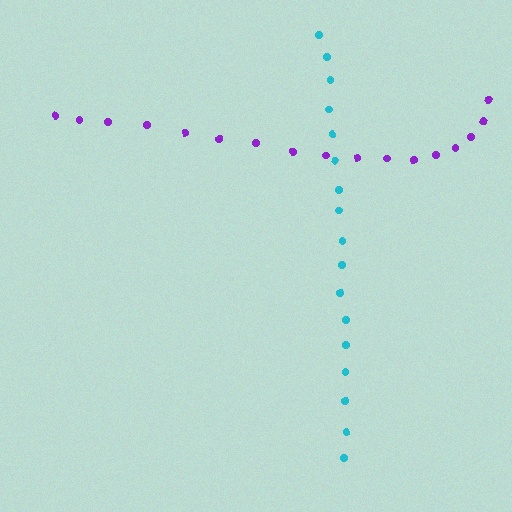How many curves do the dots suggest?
There are 2 distinct paths.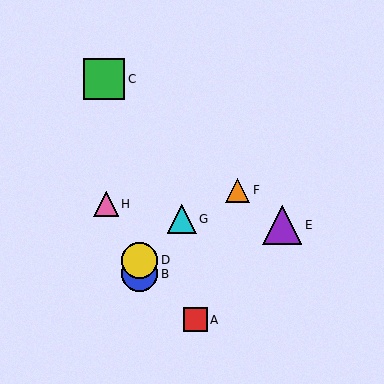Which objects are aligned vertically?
Objects B, D are aligned vertically.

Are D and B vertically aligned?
Yes, both are at x≈140.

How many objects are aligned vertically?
2 objects (B, D) are aligned vertically.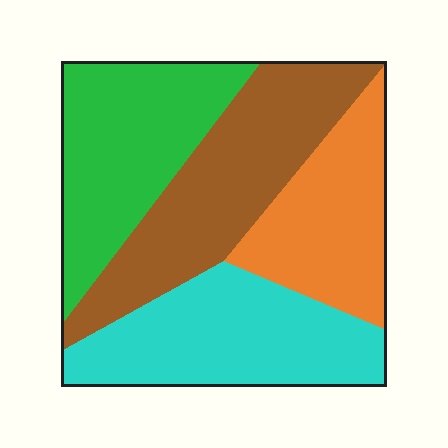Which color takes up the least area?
Orange, at roughly 20%.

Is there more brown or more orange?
Brown.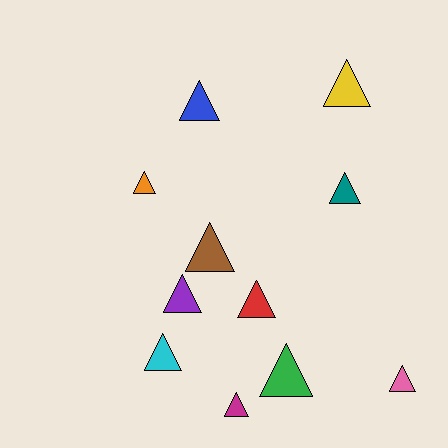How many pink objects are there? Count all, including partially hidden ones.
There is 1 pink object.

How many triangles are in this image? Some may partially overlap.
There are 11 triangles.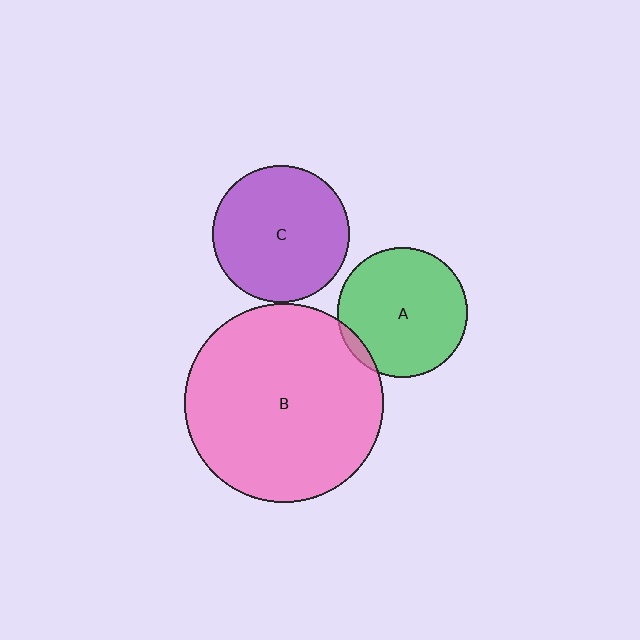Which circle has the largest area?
Circle B (pink).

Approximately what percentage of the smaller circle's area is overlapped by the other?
Approximately 5%.